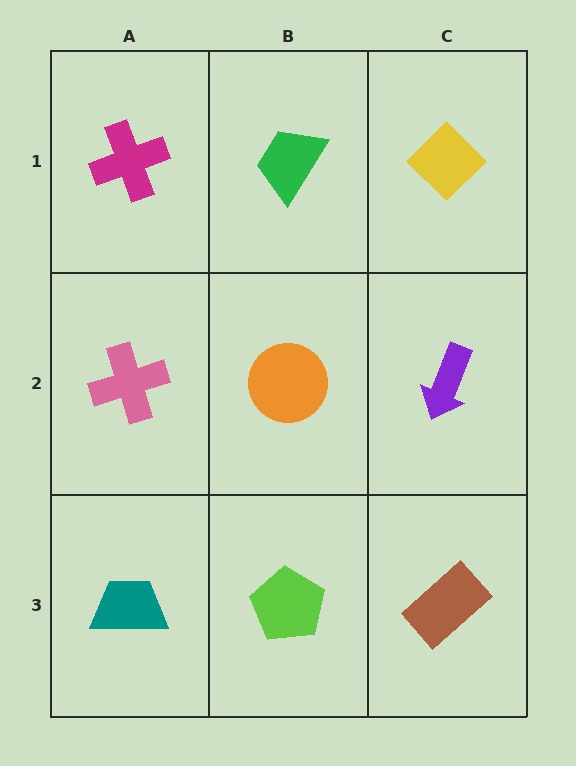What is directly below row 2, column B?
A lime pentagon.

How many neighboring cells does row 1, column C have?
2.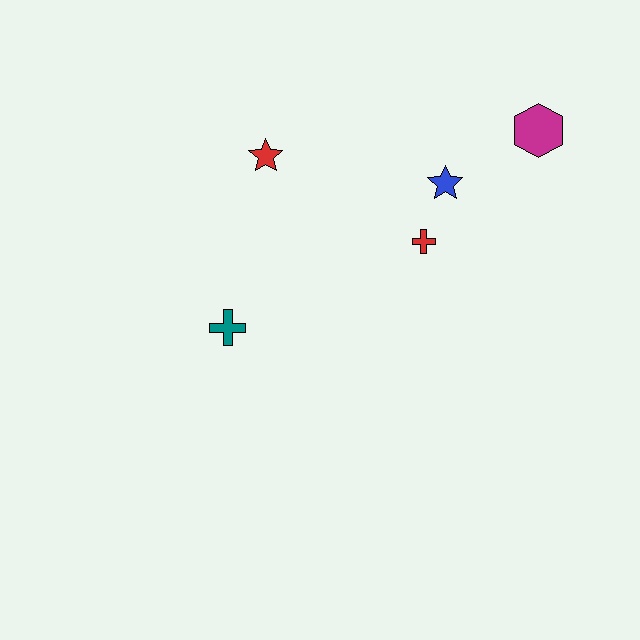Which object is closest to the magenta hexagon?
The blue star is closest to the magenta hexagon.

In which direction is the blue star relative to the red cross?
The blue star is above the red cross.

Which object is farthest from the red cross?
The teal cross is farthest from the red cross.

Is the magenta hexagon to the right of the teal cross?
Yes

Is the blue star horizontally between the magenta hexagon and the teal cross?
Yes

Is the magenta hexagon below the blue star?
No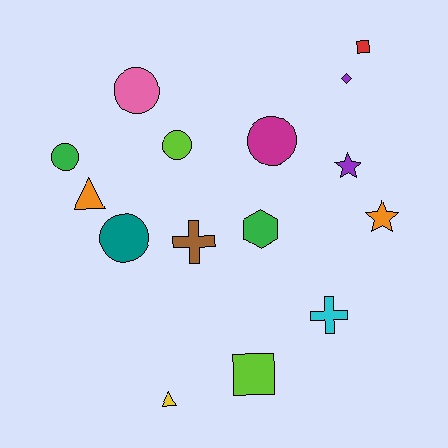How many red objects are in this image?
There is 1 red object.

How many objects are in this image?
There are 15 objects.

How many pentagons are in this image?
There are no pentagons.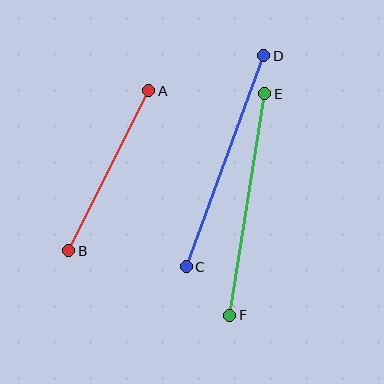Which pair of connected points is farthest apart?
Points C and D are farthest apart.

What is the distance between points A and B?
The distance is approximately 179 pixels.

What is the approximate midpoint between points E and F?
The midpoint is at approximately (247, 205) pixels.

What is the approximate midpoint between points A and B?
The midpoint is at approximately (109, 171) pixels.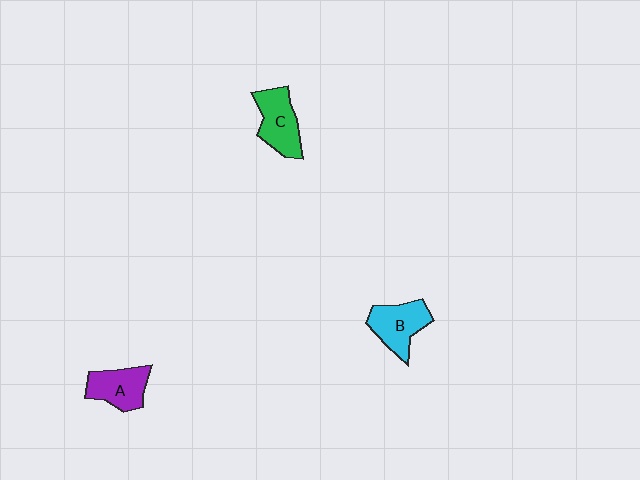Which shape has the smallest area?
Shape A (purple).